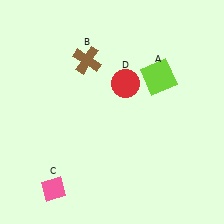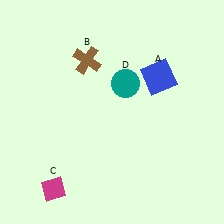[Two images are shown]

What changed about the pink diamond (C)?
In Image 1, C is pink. In Image 2, it changed to magenta.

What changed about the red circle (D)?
In Image 1, D is red. In Image 2, it changed to teal.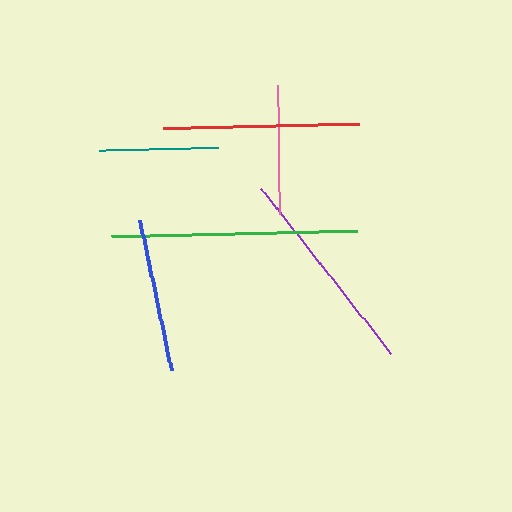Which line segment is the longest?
The green line is the longest at approximately 246 pixels.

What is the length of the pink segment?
The pink segment is approximately 129 pixels long.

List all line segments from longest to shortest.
From longest to shortest: green, purple, red, blue, pink, teal.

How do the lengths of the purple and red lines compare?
The purple and red lines are approximately the same length.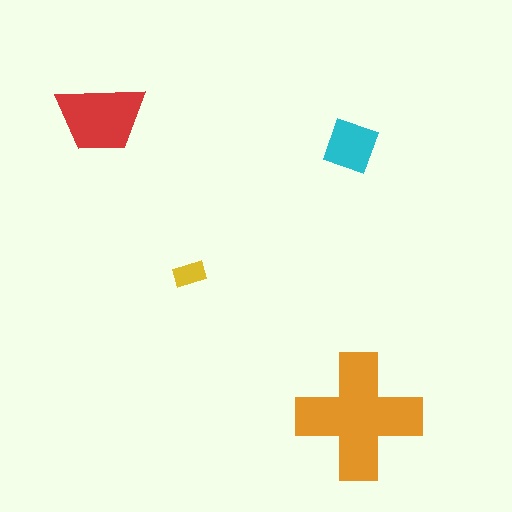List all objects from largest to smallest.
The orange cross, the red trapezoid, the cyan square, the yellow rectangle.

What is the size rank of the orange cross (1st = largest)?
1st.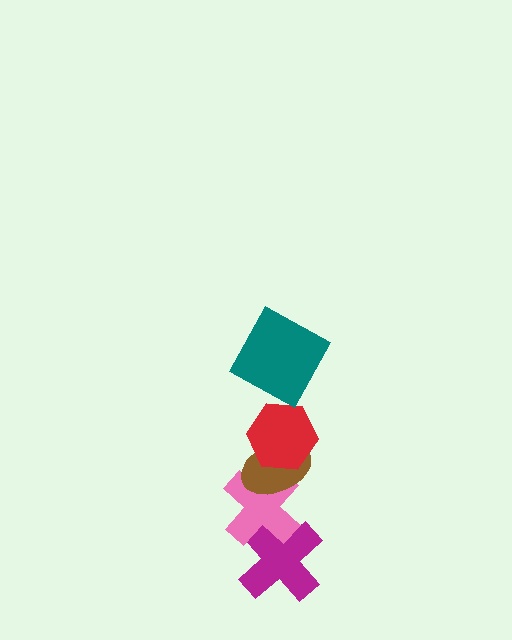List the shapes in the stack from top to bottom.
From top to bottom: the teal square, the red hexagon, the brown ellipse, the pink cross, the magenta cross.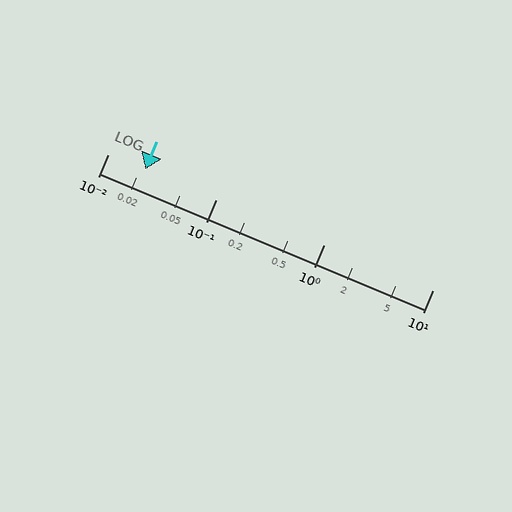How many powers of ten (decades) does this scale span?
The scale spans 3 decades, from 0.01 to 10.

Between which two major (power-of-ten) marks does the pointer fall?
The pointer is between 0.01 and 0.1.